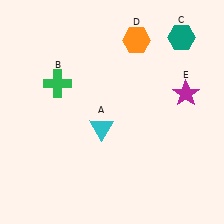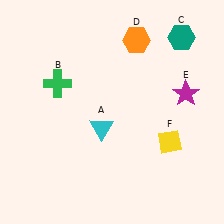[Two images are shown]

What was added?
A yellow diamond (F) was added in Image 2.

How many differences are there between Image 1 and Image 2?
There is 1 difference between the two images.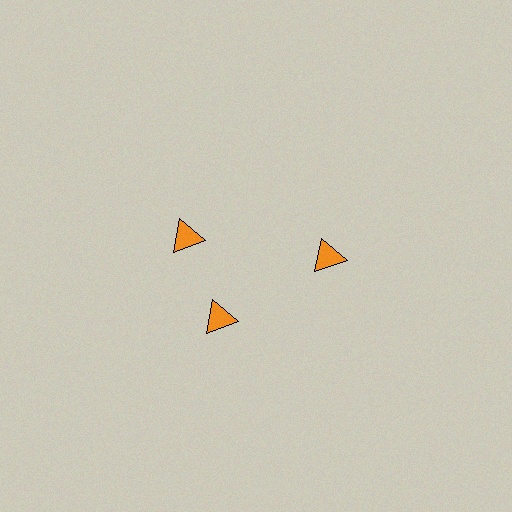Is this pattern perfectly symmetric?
No. The 3 orange triangles are arranged in a ring, but one element near the 11 o'clock position is rotated out of alignment along the ring, breaking the 3-fold rotational symmetry.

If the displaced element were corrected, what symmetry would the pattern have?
It would have 3-fold rotational symmetry — the pattern would map onto itself every 120 degrees.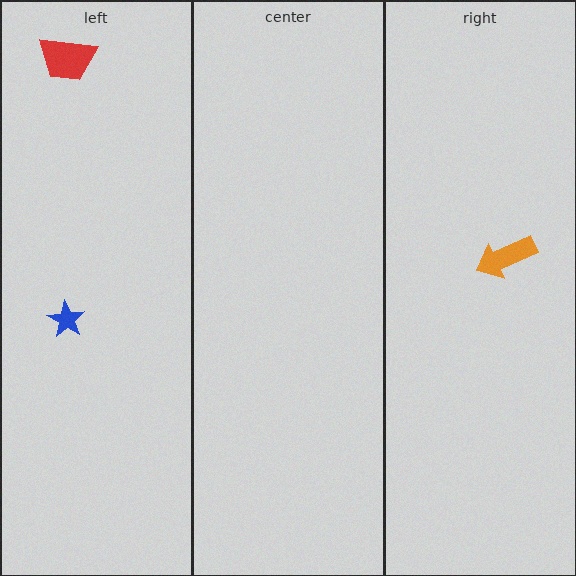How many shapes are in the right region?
1.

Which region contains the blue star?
The left region.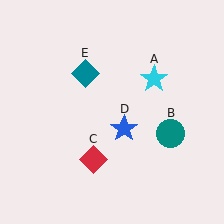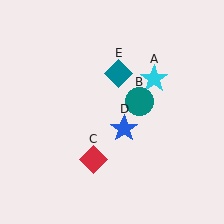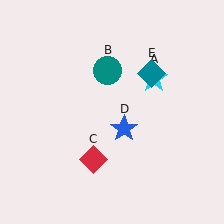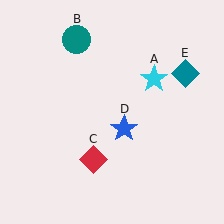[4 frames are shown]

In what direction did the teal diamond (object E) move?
The teal diamond (object E) moved right.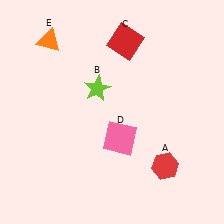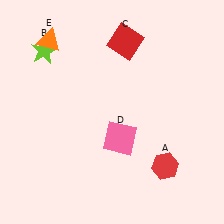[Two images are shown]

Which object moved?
The lime star (B) moved left.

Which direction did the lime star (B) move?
The lime star (B) moved left.